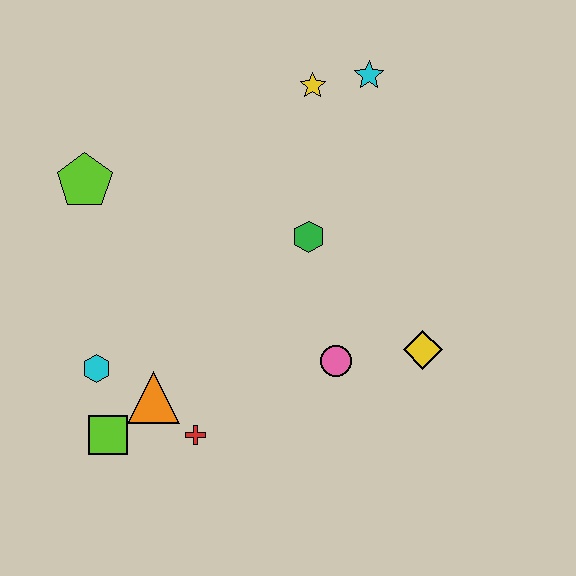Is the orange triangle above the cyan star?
No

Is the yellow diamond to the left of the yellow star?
No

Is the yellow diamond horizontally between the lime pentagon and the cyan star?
No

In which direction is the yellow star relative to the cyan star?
The yellow star is to the left of the cyan star.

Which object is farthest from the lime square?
The cyan star is farthest from the lime square.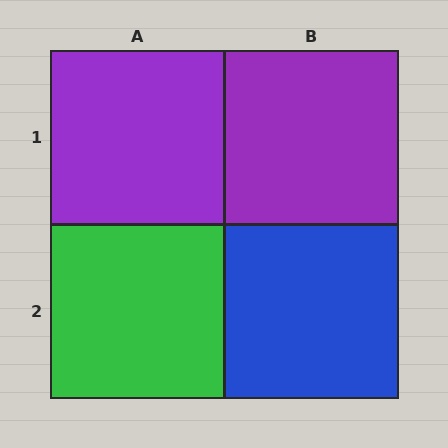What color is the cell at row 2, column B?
Blue.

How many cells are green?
1 cell is green.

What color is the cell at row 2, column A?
Green.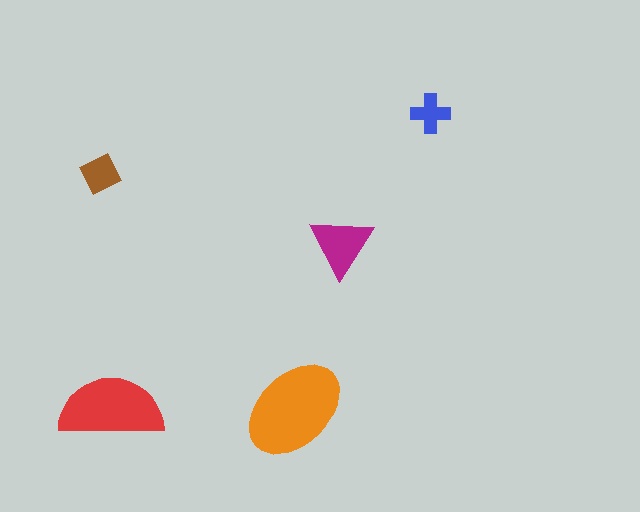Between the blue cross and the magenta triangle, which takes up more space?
The magenta triangle.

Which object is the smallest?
The blue cross.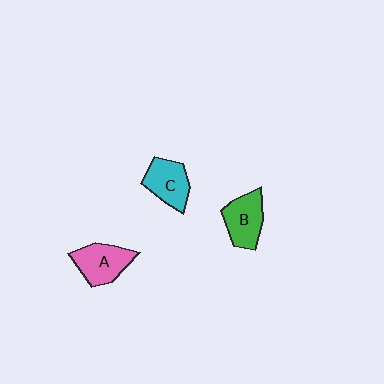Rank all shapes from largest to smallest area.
From largest to smallest: A (pink), B (green), C (cyan).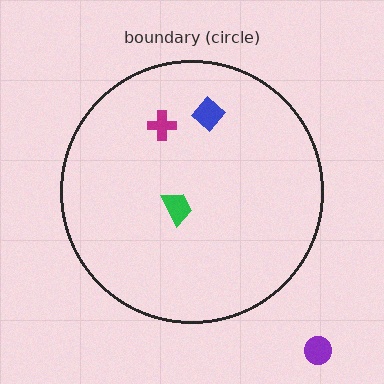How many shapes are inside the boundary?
3 inside, 1 outside.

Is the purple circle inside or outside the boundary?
Outside.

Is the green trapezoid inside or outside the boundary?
Inside.